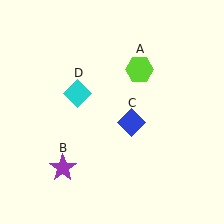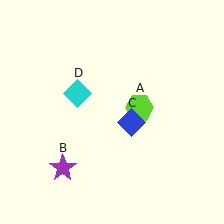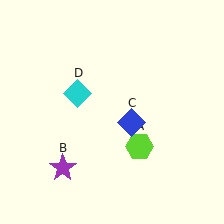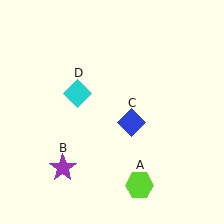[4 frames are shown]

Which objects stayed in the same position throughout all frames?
Purple star (object B) and blue diamond (object C) and cyan diamond (object D) remained stationary.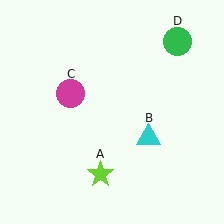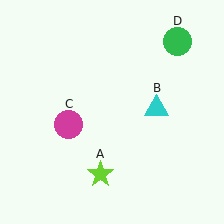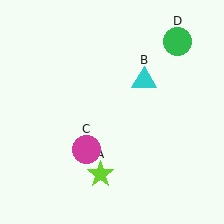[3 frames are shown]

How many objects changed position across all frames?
2 objects changed position: cyan triangle (object B), magenta circle (object C).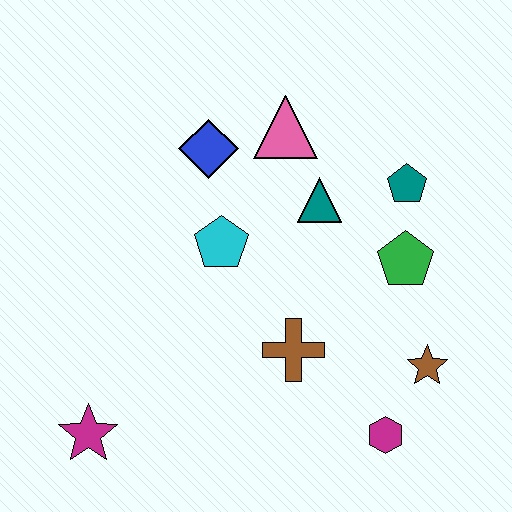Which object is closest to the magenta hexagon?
The brown star is closest to the magenta hexagon.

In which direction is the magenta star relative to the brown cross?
The magenta star is to the left of the brown cross.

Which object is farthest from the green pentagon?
The magenta star is farthest from the green pentagon.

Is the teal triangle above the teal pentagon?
No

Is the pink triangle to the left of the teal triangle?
Yes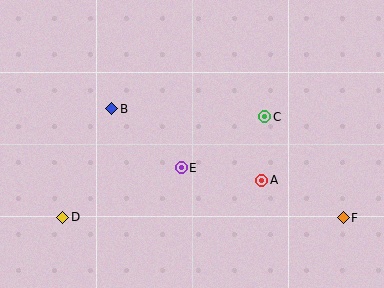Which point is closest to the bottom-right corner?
Point F is closest to the bottom-right corner.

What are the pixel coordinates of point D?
Point D is at (63, 217).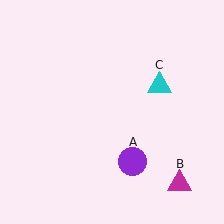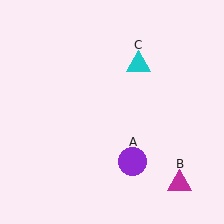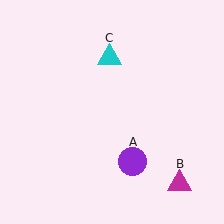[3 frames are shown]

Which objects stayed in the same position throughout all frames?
Purple circle (object A) and magenta triangle (object B) remained stationary.